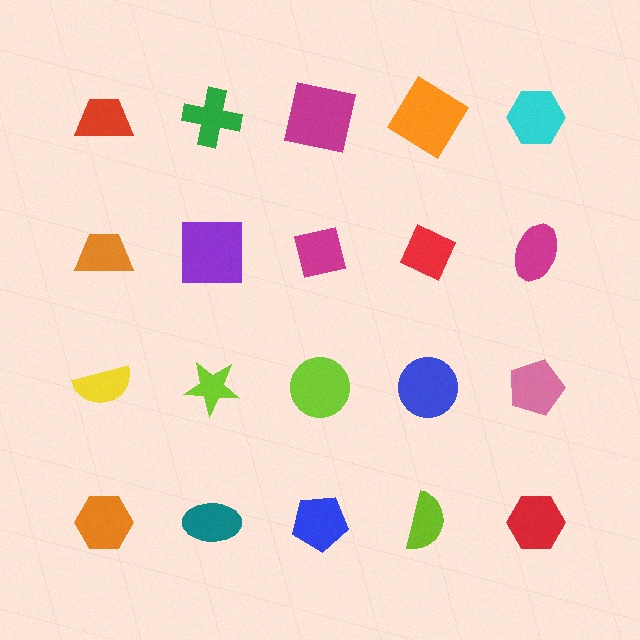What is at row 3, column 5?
A pink pentagon.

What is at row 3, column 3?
A lime circle.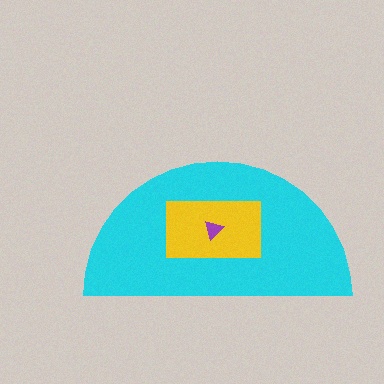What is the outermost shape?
The cyan semicircle.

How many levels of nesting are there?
3.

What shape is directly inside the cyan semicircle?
The yellow rectangle.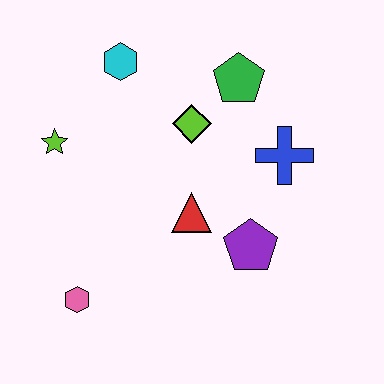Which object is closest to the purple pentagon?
The red triangle is closest to the purple pentagon.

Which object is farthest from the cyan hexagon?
The pink hexagon is farthest from the cyan hexagon.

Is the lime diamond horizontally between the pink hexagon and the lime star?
No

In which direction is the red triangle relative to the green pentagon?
The red triangle is below the green pentagon.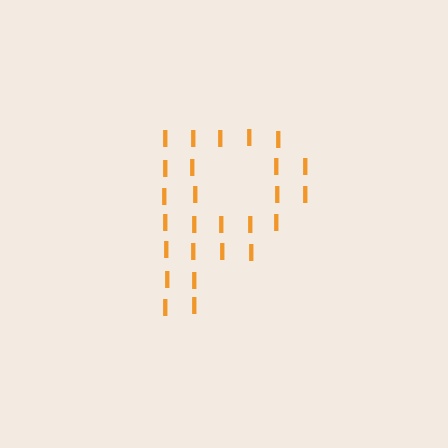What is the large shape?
The large shape is the letter P.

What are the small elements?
The small elements are letter I's.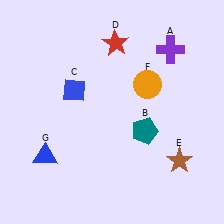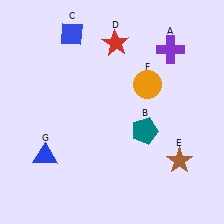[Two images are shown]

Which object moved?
The blue diamond (C) moved up.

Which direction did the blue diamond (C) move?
The blue diamond (C) moved up.